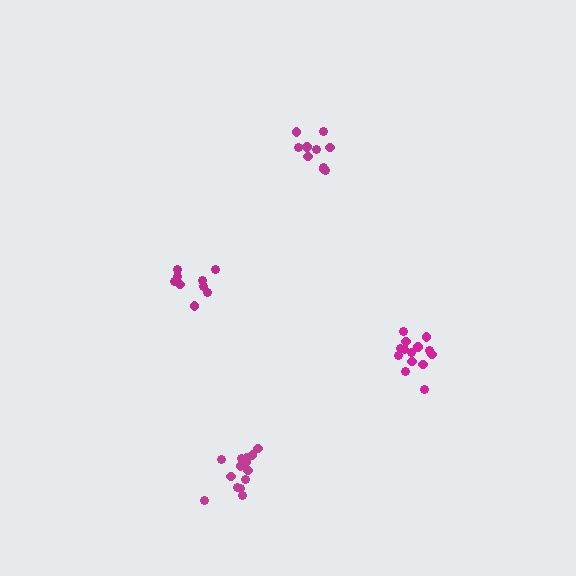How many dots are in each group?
Group 1: 10 dots, Group 2: 9 dots, Group 3: 14 dots, Group 4: 14 dots (47 total).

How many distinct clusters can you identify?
There are 4 distinct clusters.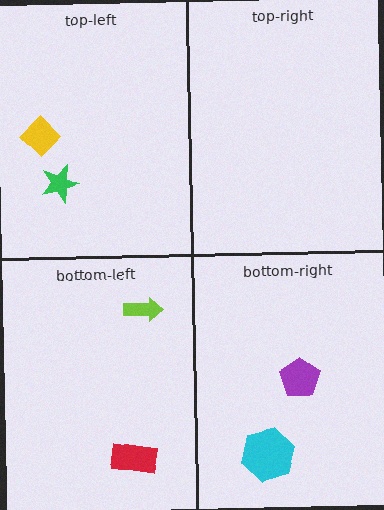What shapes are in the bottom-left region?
The red rectangle, the lime arrow.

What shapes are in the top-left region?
The green star, the yellow diamond.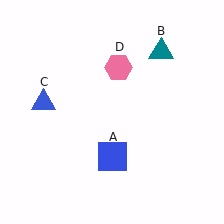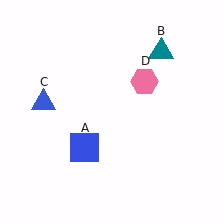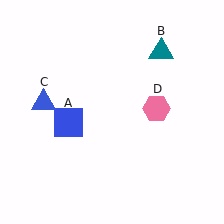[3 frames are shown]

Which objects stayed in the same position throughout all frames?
Teal triangle (object B) and blue triangle (object C) remained stationary.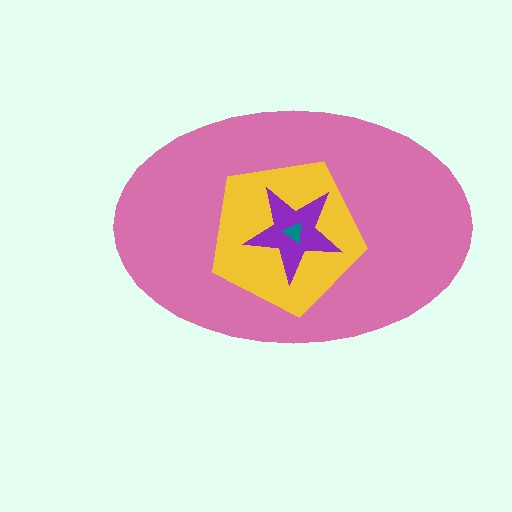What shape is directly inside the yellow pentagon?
The purple star.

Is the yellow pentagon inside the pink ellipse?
Yes.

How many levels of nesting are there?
4.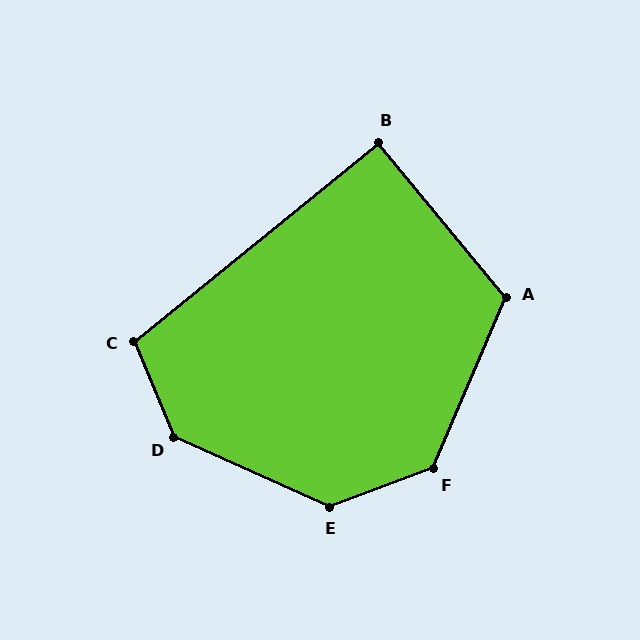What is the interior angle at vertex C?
Approximately 106 degrees (obtuse).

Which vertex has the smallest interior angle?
B, at approximately 90 degrees.